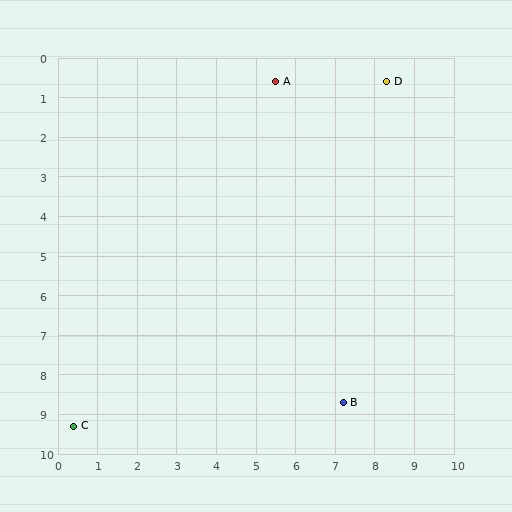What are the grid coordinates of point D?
Point D is at approximately (8.3, 0.6).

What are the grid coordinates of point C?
Point C is at approximately (0.4, 9.3).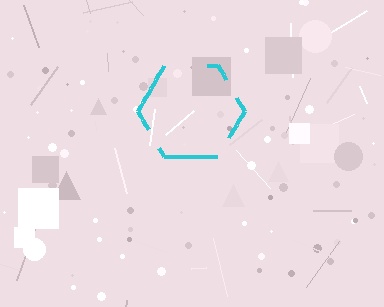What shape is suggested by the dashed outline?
The dashed outline suggests a hexagon.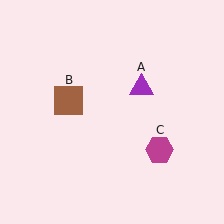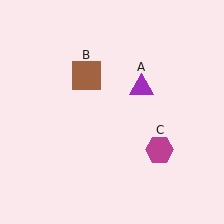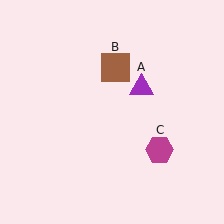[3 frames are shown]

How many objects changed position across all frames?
1 object changed position: brown square (object B).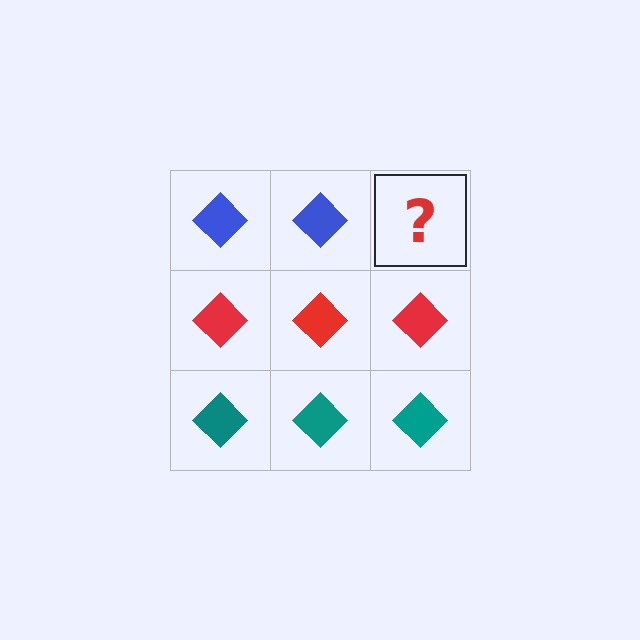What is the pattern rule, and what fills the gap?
The rule is that each row has a consistent color. The gap should be filled with a blue diamond.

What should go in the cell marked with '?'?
The missing cell should contain a blue diamond.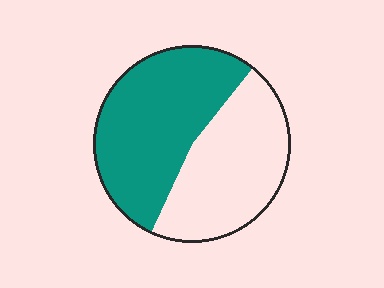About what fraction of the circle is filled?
About one half (1/2).